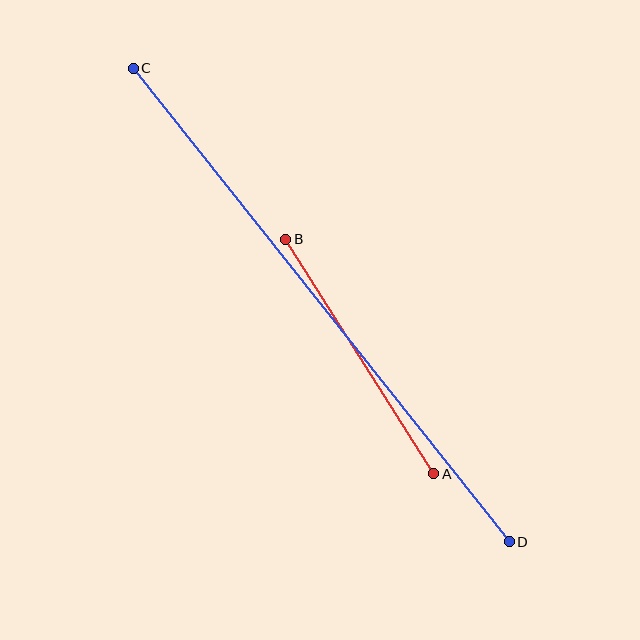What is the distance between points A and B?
The distance is approximately 277 pixels.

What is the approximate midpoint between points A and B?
The midpoint is at approximately (360, 356) pixels.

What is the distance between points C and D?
The distance is approximately 605 pixels.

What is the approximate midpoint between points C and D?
The midpoint is at approximately (321, 305) pixels.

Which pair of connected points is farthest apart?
Points C and D are farthest apart.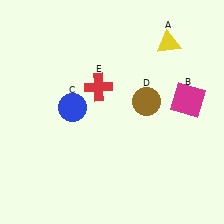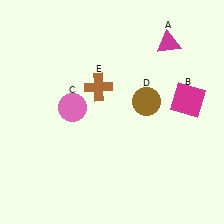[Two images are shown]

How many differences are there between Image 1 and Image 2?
There are 3 differences between the two images.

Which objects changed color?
A changed from yellow to magenta. C changed from blue to pink. E changed from red to brown.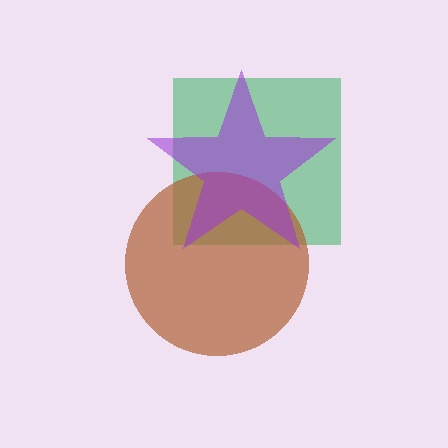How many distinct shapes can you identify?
There are 3 distinct shapes: a green square, a brown circle, a purple star.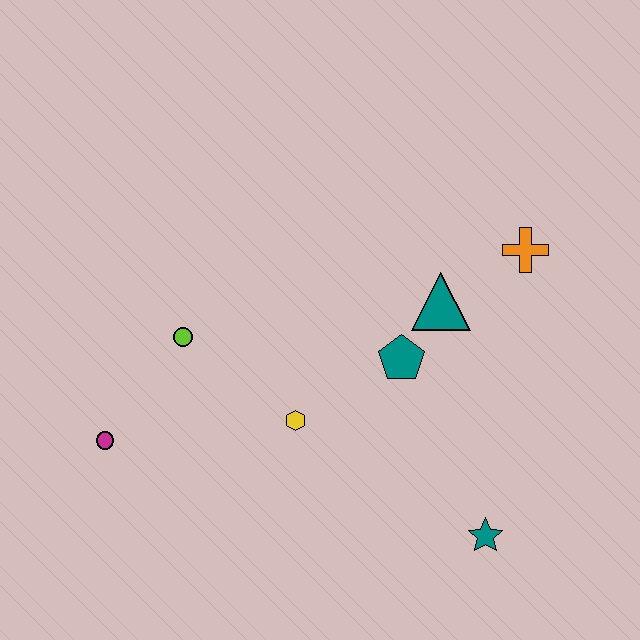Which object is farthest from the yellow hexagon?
The orange cross is farthest from the yellow hexagon.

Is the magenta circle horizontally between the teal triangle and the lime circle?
No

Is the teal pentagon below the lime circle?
Yes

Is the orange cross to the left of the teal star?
No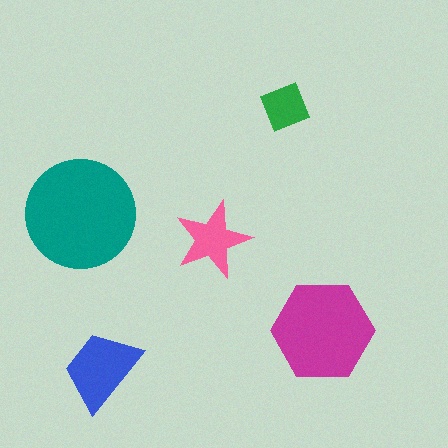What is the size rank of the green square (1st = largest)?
5th.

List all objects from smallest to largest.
The green square, the pink star, the blue trapezoid, the magenta hexagon, the teal circle.